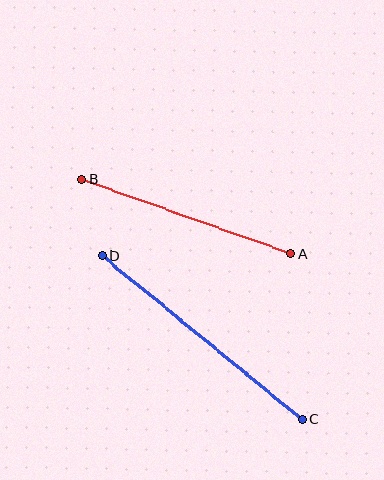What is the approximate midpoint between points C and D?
The midpoint is at approximately (202, 338) pixels.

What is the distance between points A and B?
The distance is approximately 222 pixels.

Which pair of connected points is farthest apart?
Points C and D are farthest apart.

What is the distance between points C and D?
The distance is approximately 258 pixels.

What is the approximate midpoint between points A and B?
The midpoint is at approximately (186, 216) pixels.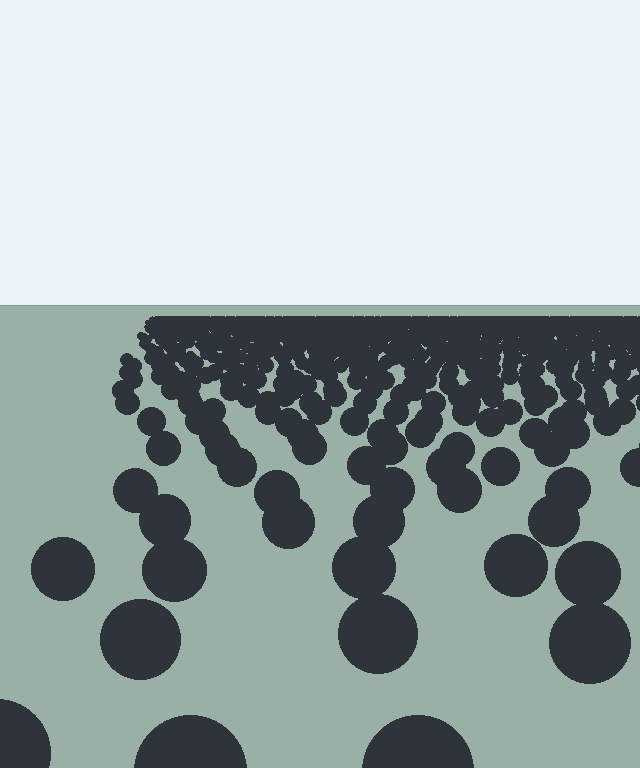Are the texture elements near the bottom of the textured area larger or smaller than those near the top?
Larger. Near the bottom, elements are closer to the viewer and appear at a bigger on-screen size.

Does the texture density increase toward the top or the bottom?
Density increases toward the top.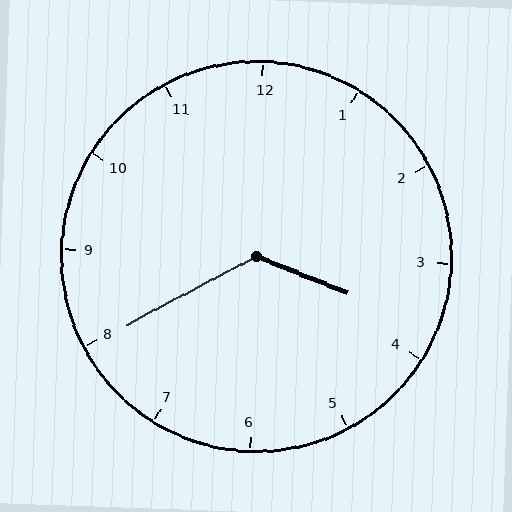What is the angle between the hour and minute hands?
Approximately 130 degrees.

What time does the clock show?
3:40.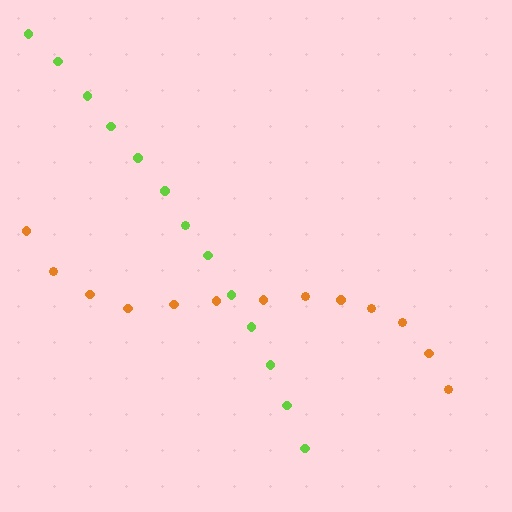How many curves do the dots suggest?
There are 2 distinct paths.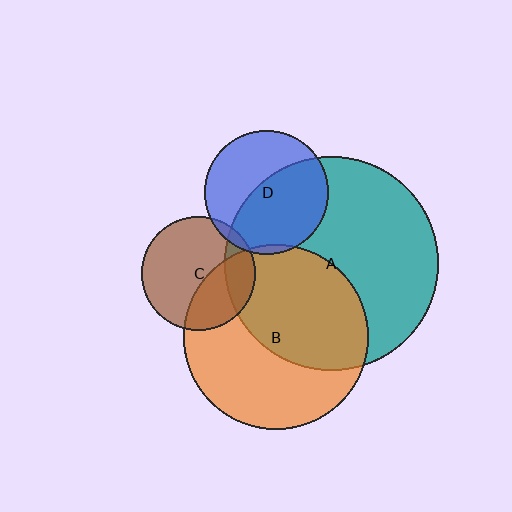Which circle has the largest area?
Circle A (teal).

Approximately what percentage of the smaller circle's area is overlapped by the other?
Approximately 55%.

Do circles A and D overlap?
Yes.